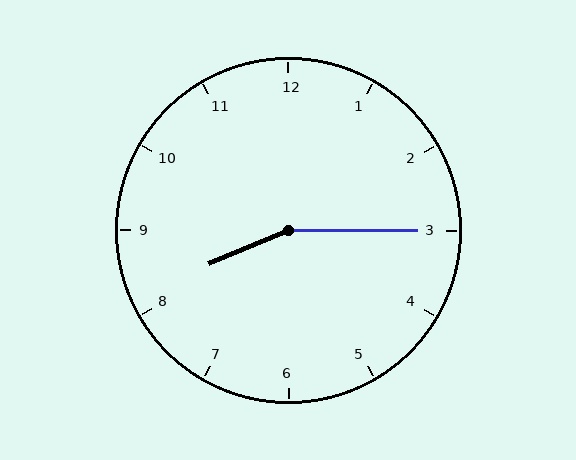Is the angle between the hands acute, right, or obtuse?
It is obtuse.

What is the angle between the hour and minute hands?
Approximately 158 degrees.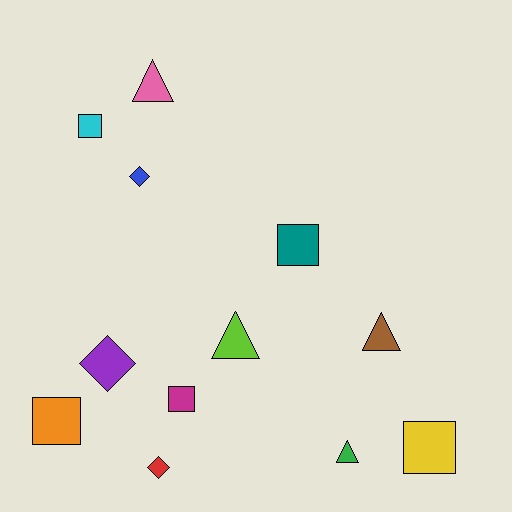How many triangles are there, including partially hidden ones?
There are 4 triangles.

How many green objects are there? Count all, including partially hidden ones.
There is 1 green object.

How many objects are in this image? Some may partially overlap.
There are 12 objects.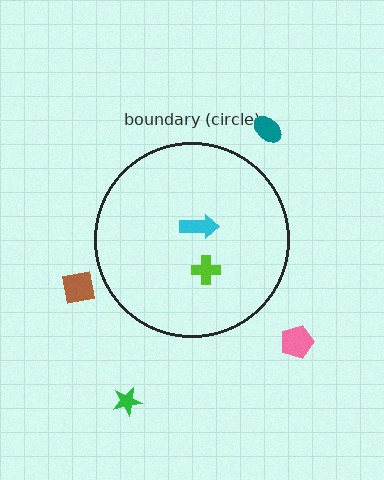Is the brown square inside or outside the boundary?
Outside.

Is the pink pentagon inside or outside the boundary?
Outside.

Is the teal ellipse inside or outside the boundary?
Outside.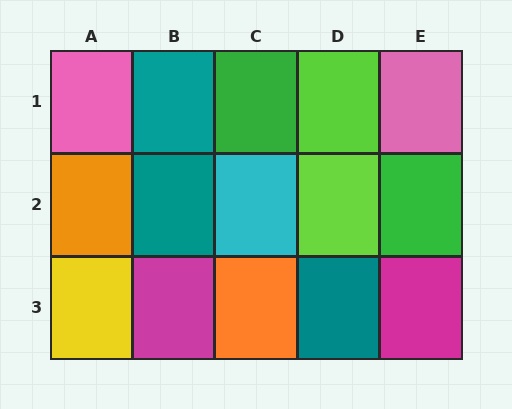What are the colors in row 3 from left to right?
Yellow, magenta, orange, teal, magenta.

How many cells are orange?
2 cells are orange.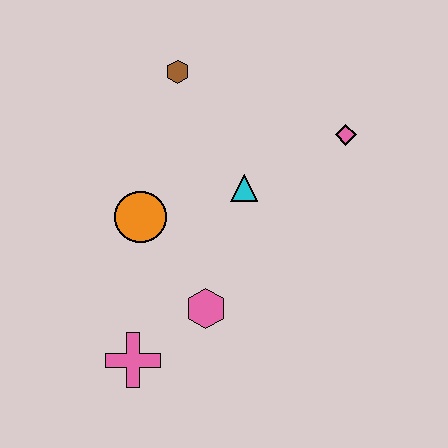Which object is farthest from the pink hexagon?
The brown hexagon is farthest from the pink hexagon.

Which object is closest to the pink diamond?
The cyan triangle is closest to the pink diamond.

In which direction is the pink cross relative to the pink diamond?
The pink cross is below the pink diamond.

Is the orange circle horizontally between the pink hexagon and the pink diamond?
No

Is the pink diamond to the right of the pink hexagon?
Yes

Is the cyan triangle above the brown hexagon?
No